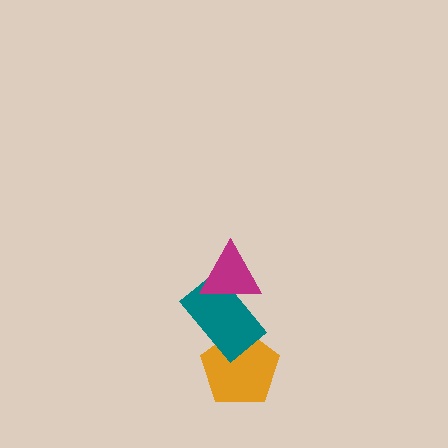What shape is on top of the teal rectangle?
The magenta triangle is on top of the teal rectangle.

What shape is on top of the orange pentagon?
The teal rectangle is on top of the orange pentagon.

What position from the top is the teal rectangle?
The teal rectangle is 2nd from the top.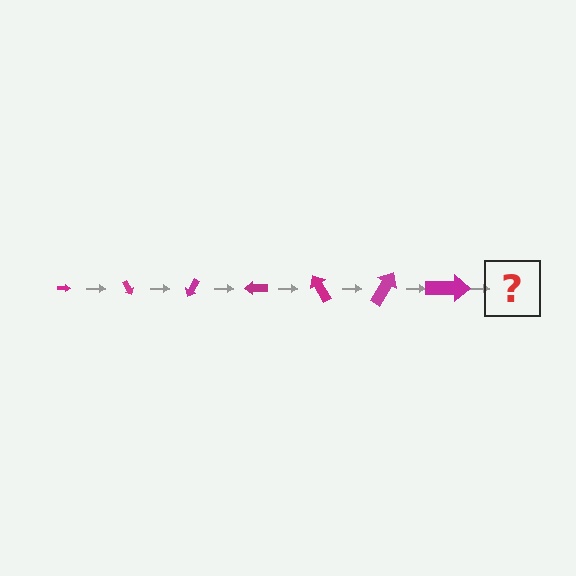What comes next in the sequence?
The next element should be an arrow, larger than the previous one and rotated 420 degrees from the start.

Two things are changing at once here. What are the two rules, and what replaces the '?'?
The two rules are that the arrow grows larger each step and it rotates 60 degrees each step. The '?' should be an arrow, larger than the previous one and rotated 420 degrees from the start.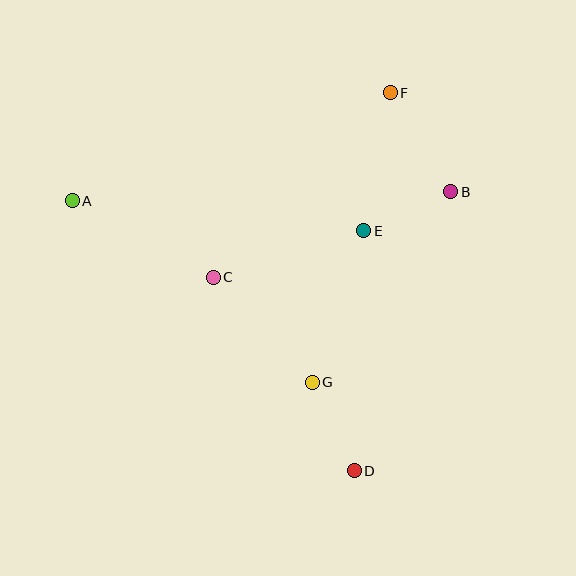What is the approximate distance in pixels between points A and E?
The distance between A and E is approximately 293 pixels.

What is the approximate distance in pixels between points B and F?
The distance between B and F is approximately 116 pixels.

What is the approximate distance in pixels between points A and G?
The distance between A and G is approximately 301 pixels.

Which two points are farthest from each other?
Points A and D are farthest from each other.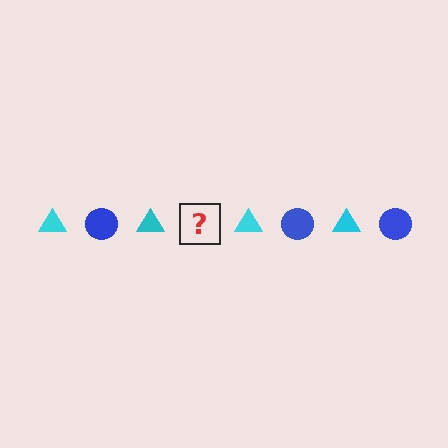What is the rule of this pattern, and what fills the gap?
The rule is that the pattern alternates between cyan triangle and blue circle. The gap should be filled with a blue circle.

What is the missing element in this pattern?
The missing element is a blue circle.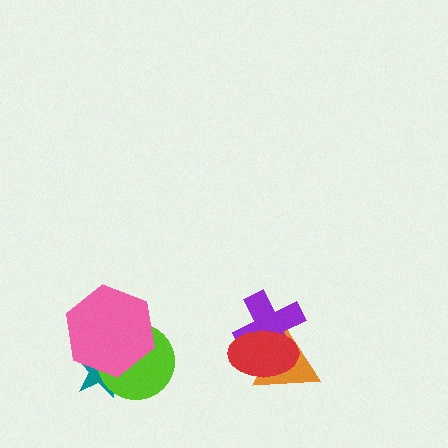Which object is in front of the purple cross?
The red ellipse is in front of the purple cross.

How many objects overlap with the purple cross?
2 objects overlap with the purple cross.